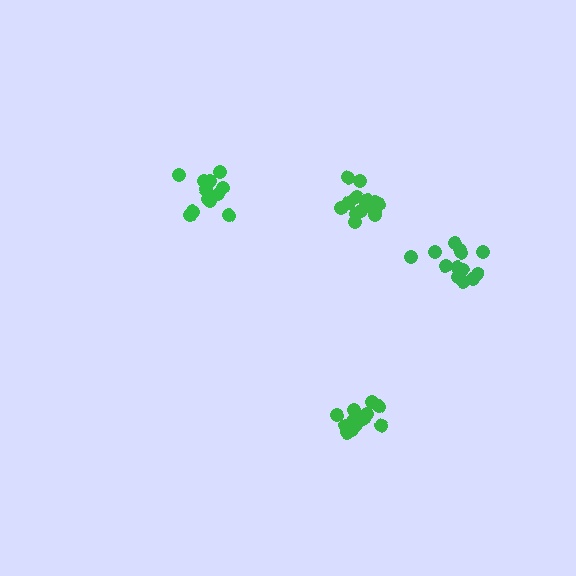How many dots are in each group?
Group 1: 15 dots, Group 2: 14 dots, Group 3: 15 dots, Group 4: 14 dots (58 total).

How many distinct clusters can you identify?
There are 4 distinct clusters.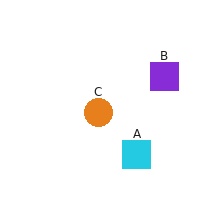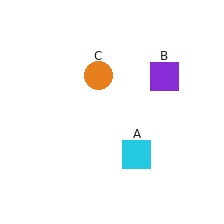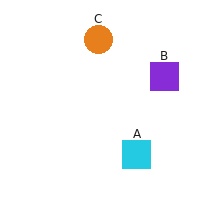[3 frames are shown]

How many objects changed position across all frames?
1 object changed position: orange circle (object C).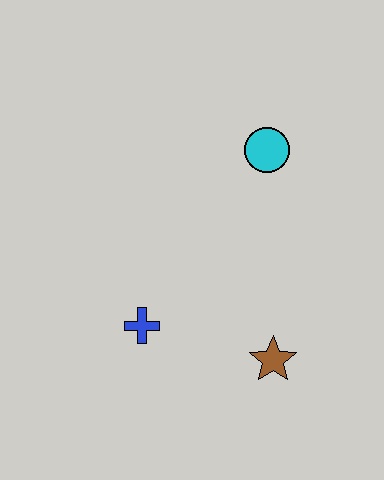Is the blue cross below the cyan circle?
Yes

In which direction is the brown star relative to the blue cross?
The brown star is to the right of the blue cross.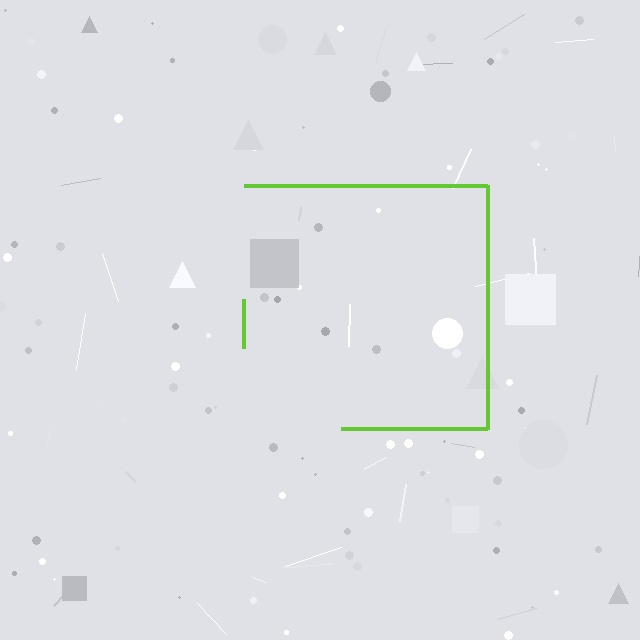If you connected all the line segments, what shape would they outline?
They would outline a square.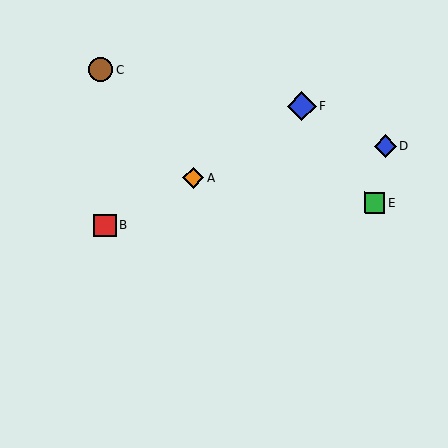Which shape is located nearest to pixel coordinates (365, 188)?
The green square (labeled E) at (375, 203) is nearest to that location.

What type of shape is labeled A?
Shape A is an orange diamond.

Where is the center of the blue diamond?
The center of the blue diamond is at (386, 146).